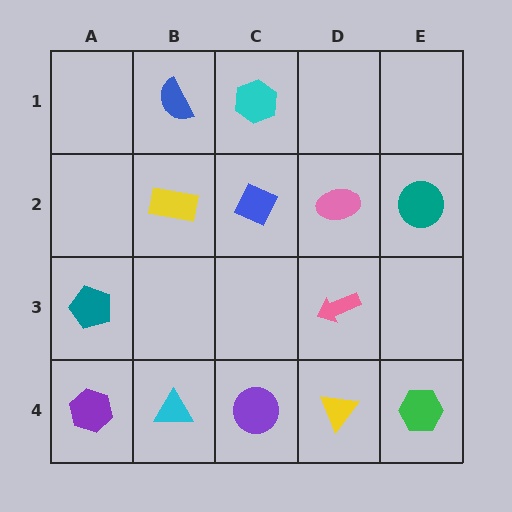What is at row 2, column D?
A pink ellipse.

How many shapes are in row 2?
4 shapes.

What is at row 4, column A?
A purple hexagon.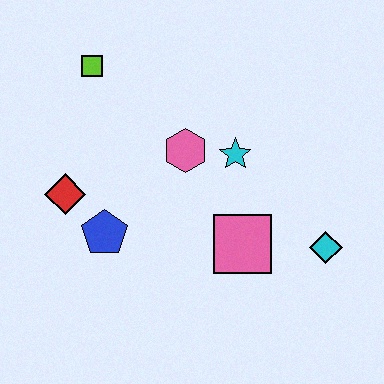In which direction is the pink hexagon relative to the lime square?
The pink hexagon is to the right of the lime square.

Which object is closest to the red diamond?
The blue pentagon is closest to the red diamond.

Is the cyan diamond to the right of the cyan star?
Yes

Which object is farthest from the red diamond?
The cyan diamond is farthest from the red diamond.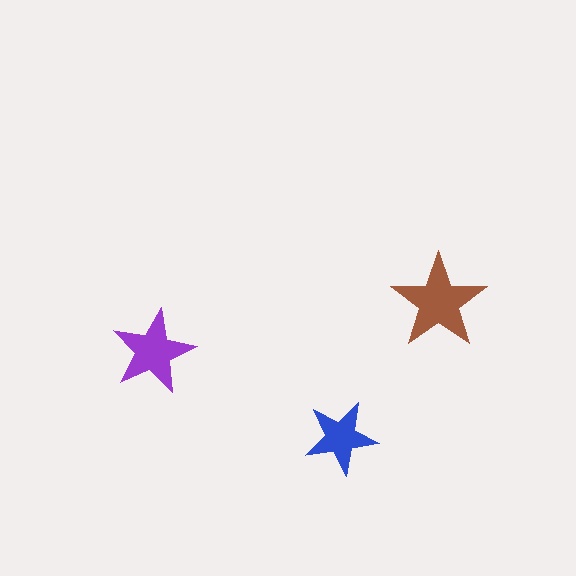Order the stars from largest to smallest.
the brown one, the purple one, the blue one.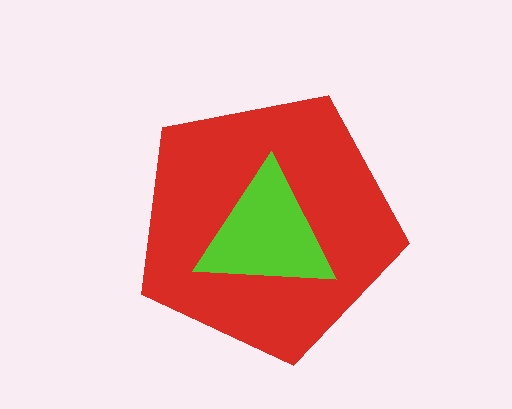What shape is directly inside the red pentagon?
The lime triangle.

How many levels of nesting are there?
2.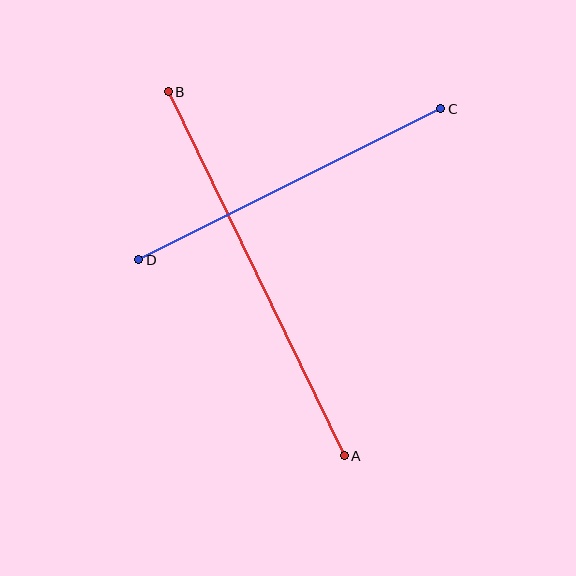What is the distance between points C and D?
The distance is approximately 338 pixels.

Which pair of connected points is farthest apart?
Points A and B are farthest apart.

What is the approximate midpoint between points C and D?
The midpoint is at approximately (290, 184) pixels.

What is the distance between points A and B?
The distance is approximately 404 pixels.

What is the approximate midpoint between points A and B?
The midpoint is at approximately (256, 274) pixels.